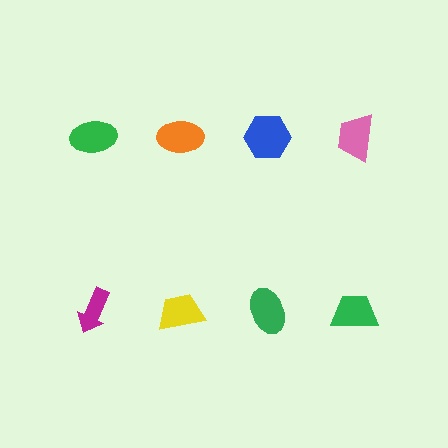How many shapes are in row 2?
4 shapes.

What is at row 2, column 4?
A green trapezoid.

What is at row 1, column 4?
A pink trapezoid.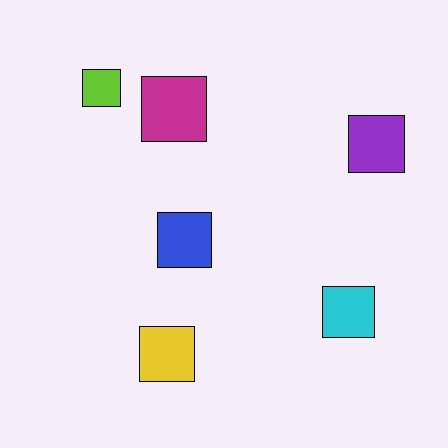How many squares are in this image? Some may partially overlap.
There are 6 squares.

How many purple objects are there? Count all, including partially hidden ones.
There is 1 purple object.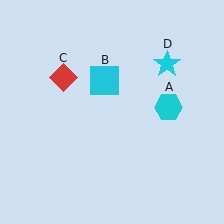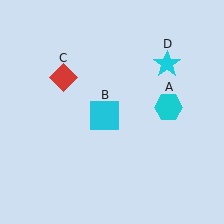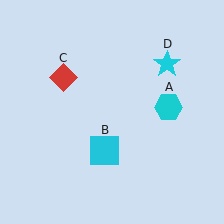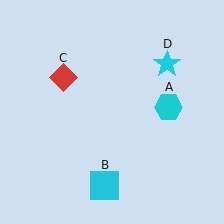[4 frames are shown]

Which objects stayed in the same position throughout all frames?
Cyan hexagon (object A) and red diamond (object C) and cyan star (object D) remained stationary.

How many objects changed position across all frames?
1 object changed position: cyan square (object B).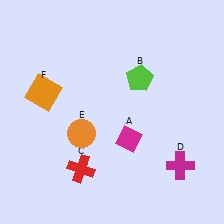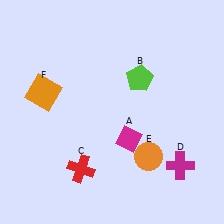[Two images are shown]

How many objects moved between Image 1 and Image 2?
1 object moved between the two images.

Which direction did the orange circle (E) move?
The orange circle (E) moved right.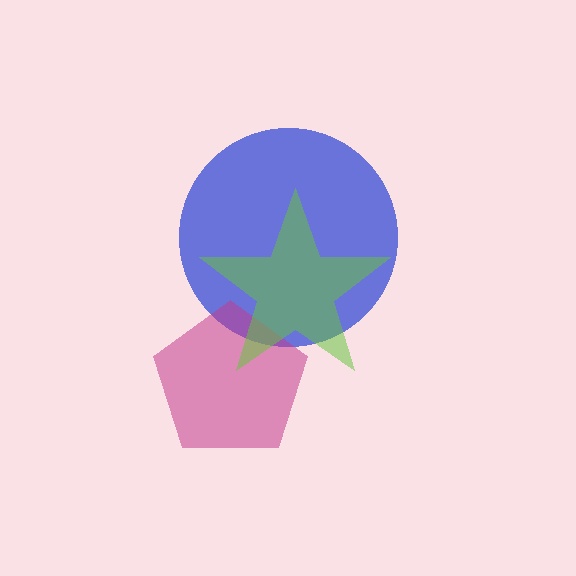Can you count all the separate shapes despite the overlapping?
Yes, there are 3 separate shapes.